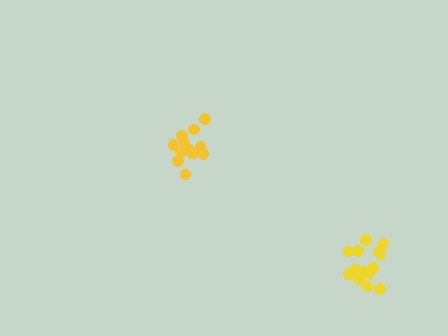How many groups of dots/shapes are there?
There are 2 groups.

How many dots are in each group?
Group 1: 15 dots, Group 2: 14 dots (29 total).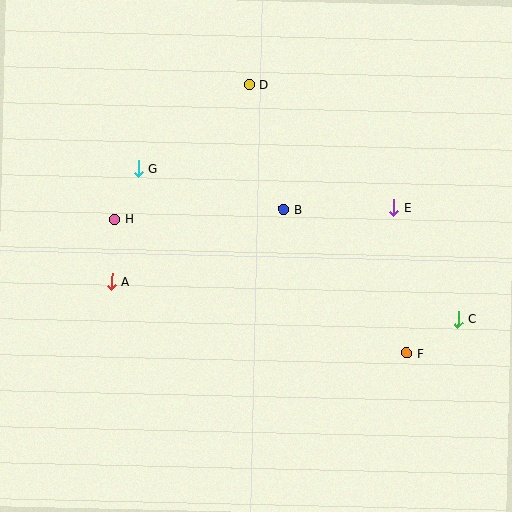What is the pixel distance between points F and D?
The distance between F and D is 311 pixels.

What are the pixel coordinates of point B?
Point B is at (284, 209).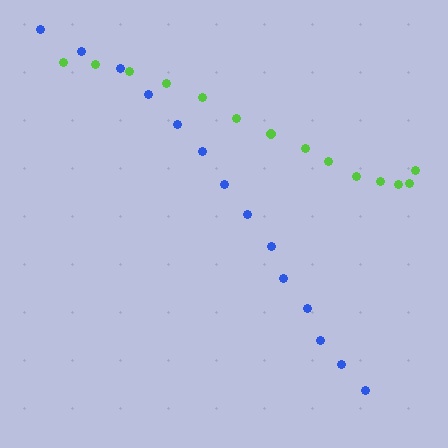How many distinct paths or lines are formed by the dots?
There are 2 distinct paths.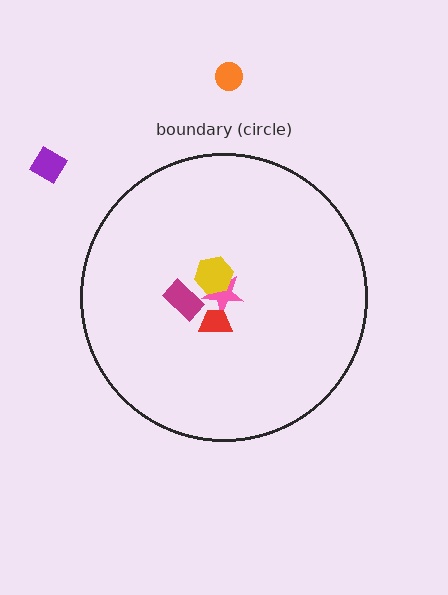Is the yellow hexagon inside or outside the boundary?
Inside.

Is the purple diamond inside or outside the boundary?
Outside.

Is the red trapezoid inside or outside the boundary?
Inside.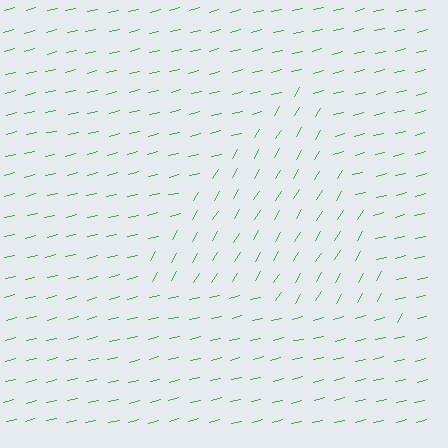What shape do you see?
I see a triangle.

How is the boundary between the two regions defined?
The boundary is defined purely by a change in line orientation (approximately 45 degrees difference). All lines are the same color and thickness.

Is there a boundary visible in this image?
Yes, there is a texture boundary formed by a change in line orientation.